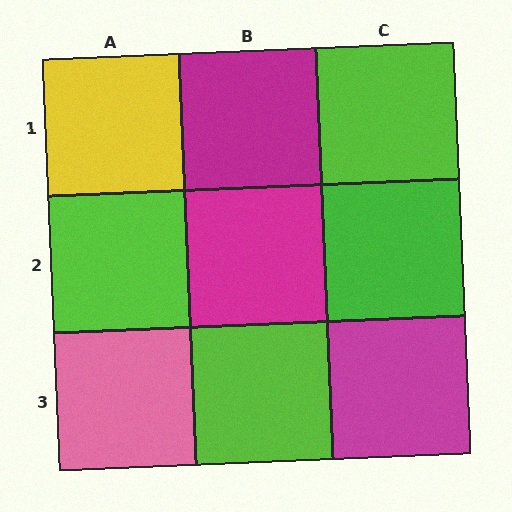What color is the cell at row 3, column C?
Magenta.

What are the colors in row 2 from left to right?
Lime, magenta, green.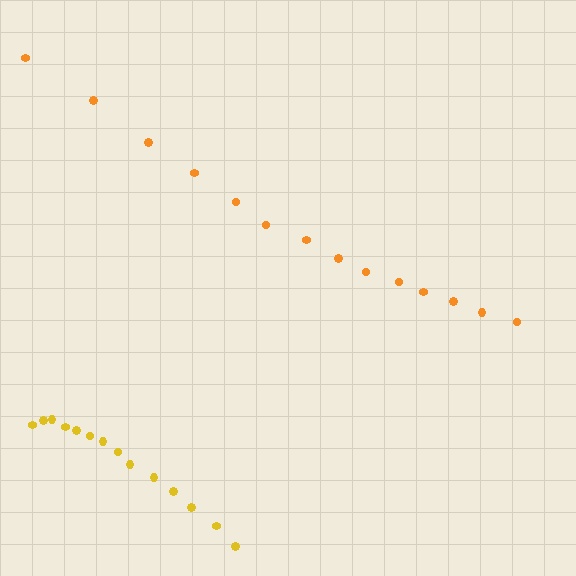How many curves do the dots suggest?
There are 2 distinct paths.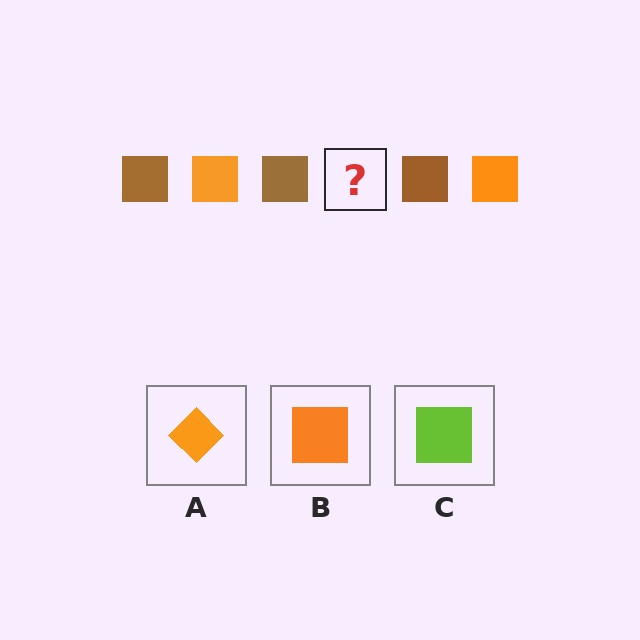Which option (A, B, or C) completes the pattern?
B.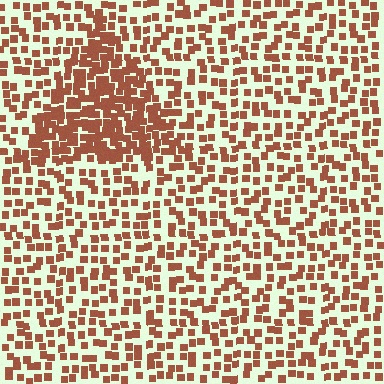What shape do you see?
I see a triangle.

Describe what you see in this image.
The image contains small brown elements arranged at two different densities. A triangle-shaped region is visible where the elements are more densely packed than the surrounding area.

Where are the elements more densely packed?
The elements are more densely packed inside the triangle boundary.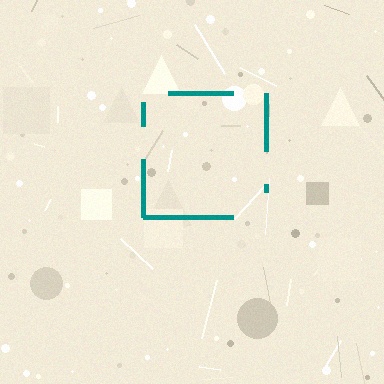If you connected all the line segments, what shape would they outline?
They would outline a square.